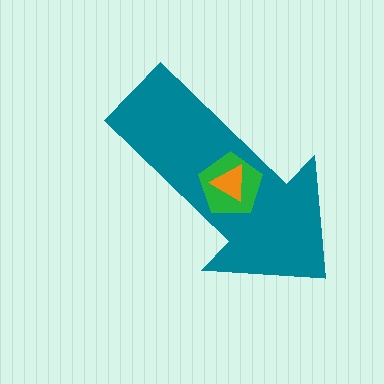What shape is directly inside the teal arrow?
The green pentagon.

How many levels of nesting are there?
3.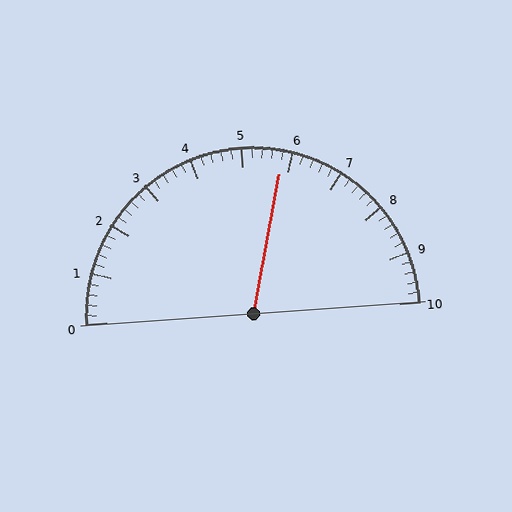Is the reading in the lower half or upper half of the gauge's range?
The reading is in the upper half of the range (0 to 10).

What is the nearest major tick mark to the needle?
The nearest major tick mark is 6.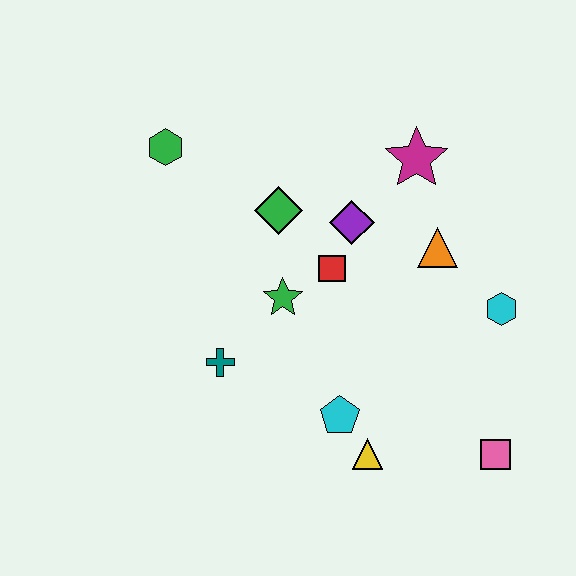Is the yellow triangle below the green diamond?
Yes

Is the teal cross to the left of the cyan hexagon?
Yes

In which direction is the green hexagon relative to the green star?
The green hexagon is above the green star.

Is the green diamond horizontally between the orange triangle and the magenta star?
No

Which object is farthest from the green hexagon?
The pink square is farthest from the green hexagon.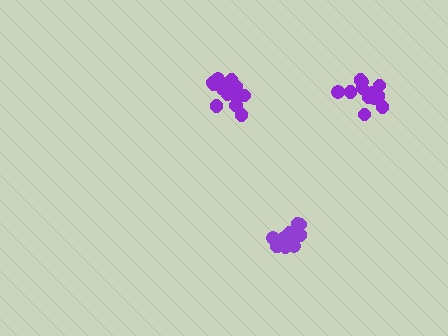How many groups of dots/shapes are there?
There are 3 groups.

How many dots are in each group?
Group 1: 16 dots, Group 2: 11 dots, Group 3: 13 dots (40 total).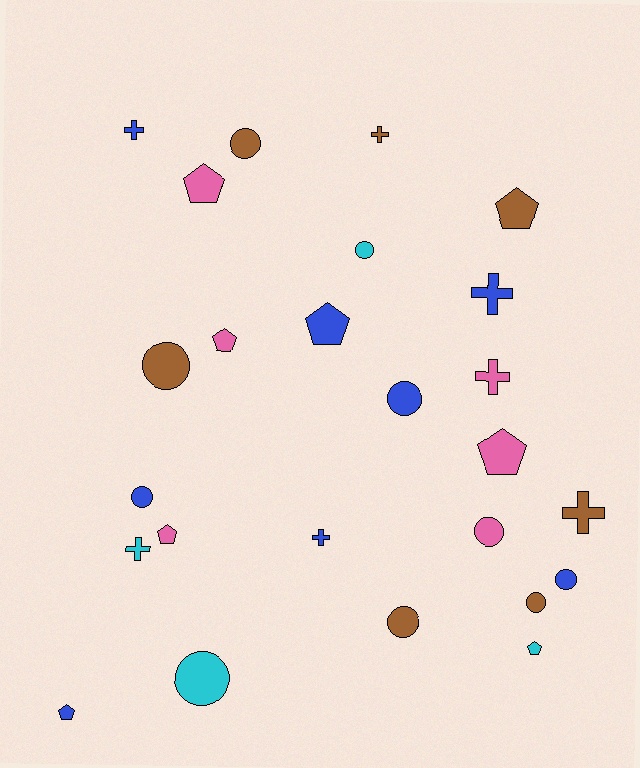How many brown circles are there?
There are 4 brown circles.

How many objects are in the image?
There are 25 objects.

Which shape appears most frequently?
Circle, with 10 objects.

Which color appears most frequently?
Blue, with 8 objects.